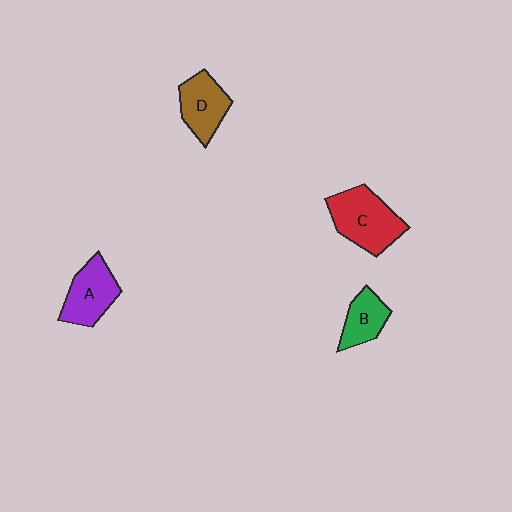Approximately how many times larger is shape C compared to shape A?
Approximately 1.3 times.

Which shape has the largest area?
Shape C (red).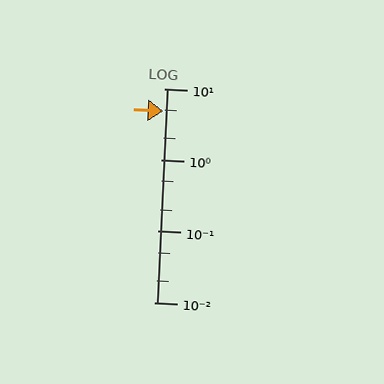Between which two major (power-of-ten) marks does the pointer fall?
The pointer is between 1 and 10.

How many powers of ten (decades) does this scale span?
The scale spans 3 decades, from 0.01 to 10.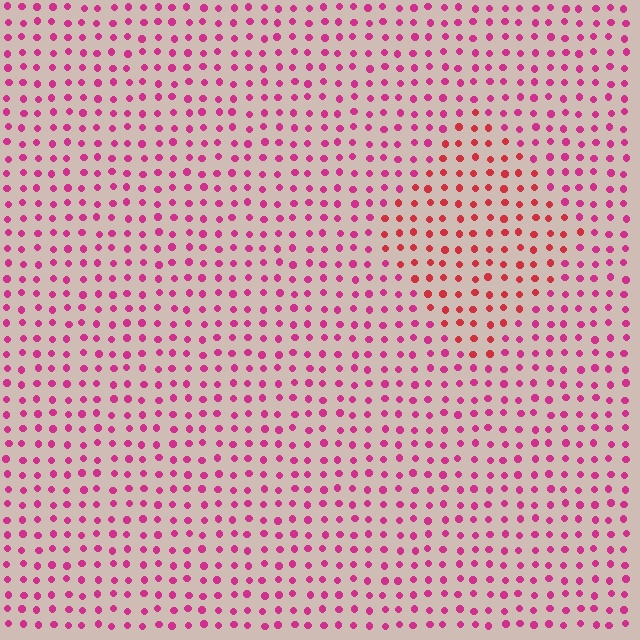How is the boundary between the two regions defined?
The boundary is defined purely by a slight shift in hue (about 29 degrees). Spacing, size, and orientation are identical on both sides.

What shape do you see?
I see a diamond.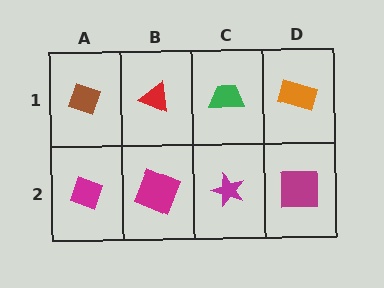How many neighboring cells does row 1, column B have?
3.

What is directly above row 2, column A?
A brown diamond.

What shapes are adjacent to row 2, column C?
A green trapezoid (row 1, column C), a magenta square (row 2, column B), a magenta square (row 2, column D).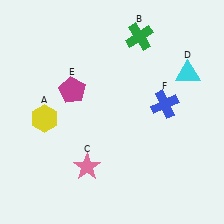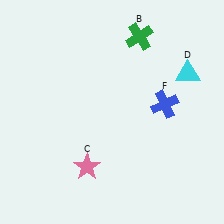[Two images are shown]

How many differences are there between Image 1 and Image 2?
There are 2 differences between the two images.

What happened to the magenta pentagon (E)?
The magenta pentagon (E) was removed in Image 2. It was in the top-left area of Image 1.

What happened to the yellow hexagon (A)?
The yellow hexagon (A) was removed in Image 2. It was in the bottom-left area of Image 1.